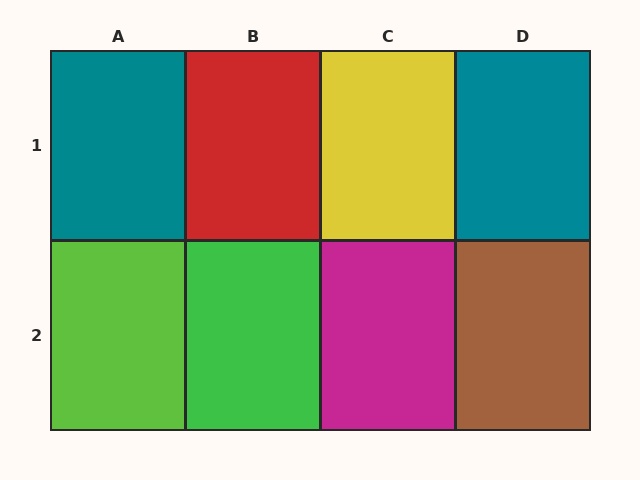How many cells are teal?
2 cells are teal.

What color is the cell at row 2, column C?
Magenta.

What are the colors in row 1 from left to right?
Teal, red, yellow, teal.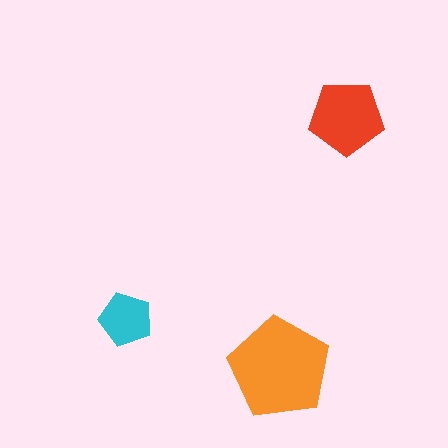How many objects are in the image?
There are 3 objects in the image.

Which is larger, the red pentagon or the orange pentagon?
The orange one.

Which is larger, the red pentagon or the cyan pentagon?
The red one.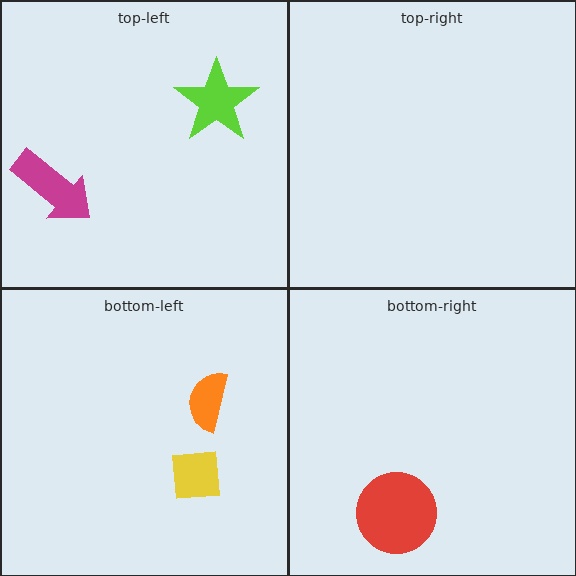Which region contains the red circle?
The bottom-right region.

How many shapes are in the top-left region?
2.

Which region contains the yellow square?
The bottom-left region.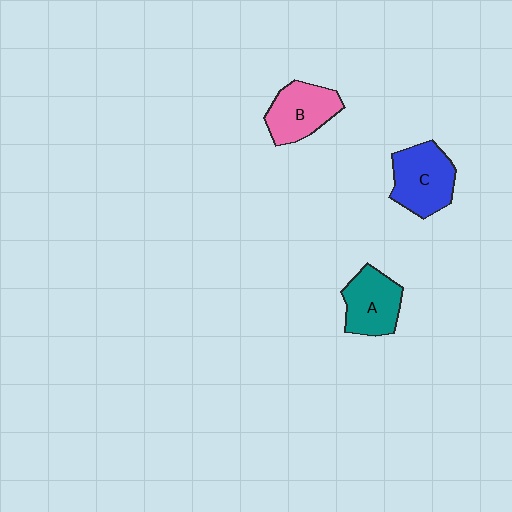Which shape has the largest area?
Shape C (blue).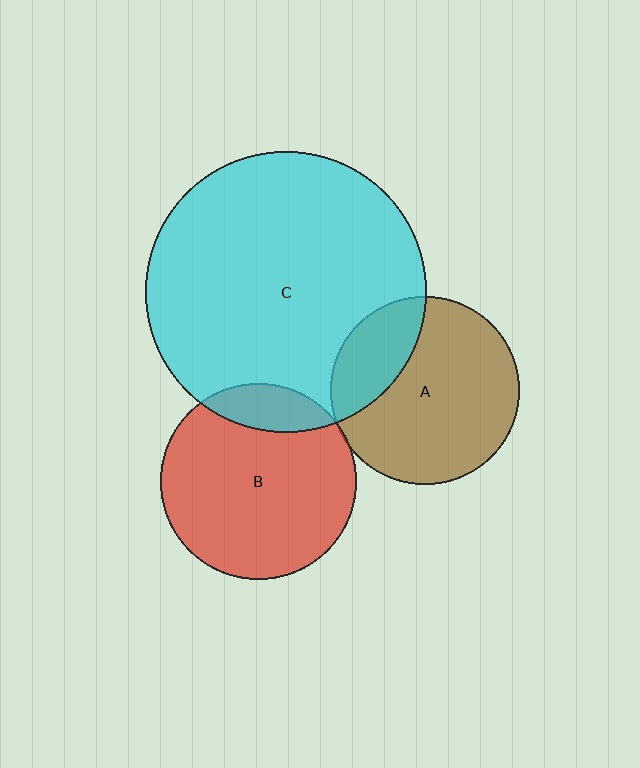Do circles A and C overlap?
Yes.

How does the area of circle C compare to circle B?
Approximately 2.1 times.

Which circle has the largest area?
Circle C (cyan).